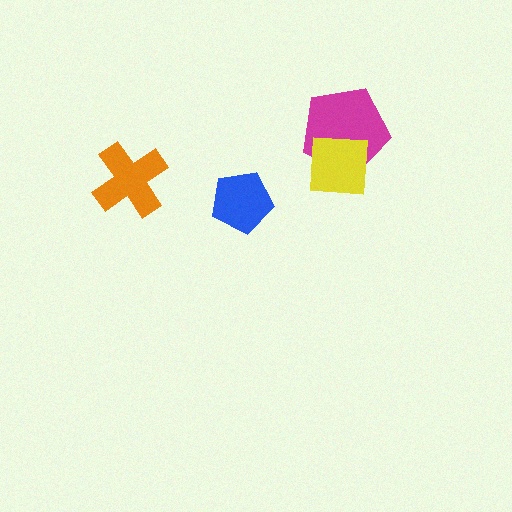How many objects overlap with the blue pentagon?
0 objects overlap with the blue pentagon.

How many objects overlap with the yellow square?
1 object overlaps with the yellow square.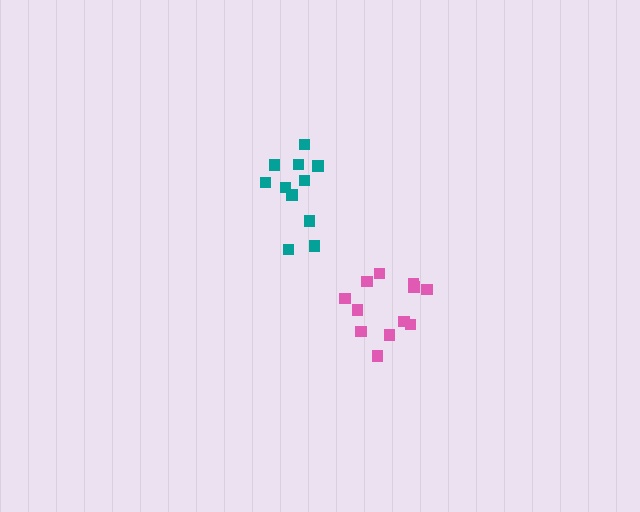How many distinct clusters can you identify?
There are 2 distinct clusters.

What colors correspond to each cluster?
The clusters are colored: teal, pink.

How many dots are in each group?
Group 1: 11 dots, Group 2: 12 dots (23 total).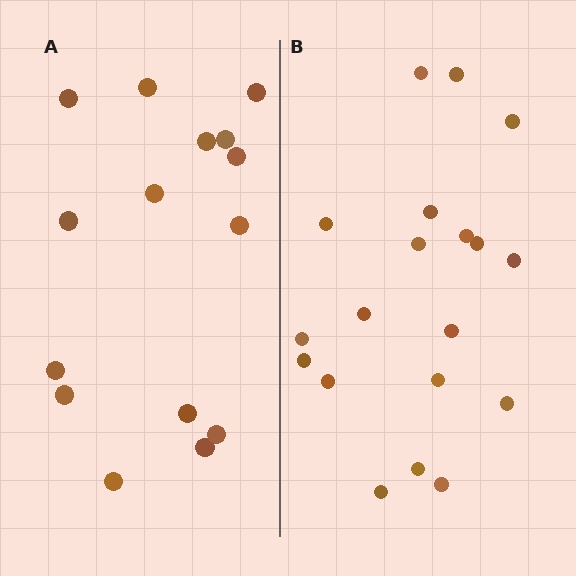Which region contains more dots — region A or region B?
Region B (the right region) has more dots.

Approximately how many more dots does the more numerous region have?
Region B has about 4 more dots than region A.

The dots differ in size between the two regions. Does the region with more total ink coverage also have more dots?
No. Region A has more total ink coverage because its dots are larger, but region B actually contains more individual dots. Total area can be misleading — the number of items is what matters here.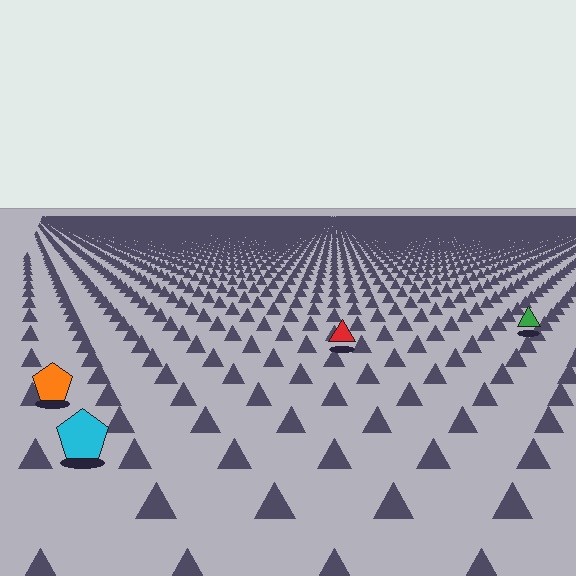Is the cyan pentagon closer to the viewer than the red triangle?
Yes. The cyan pentagon is closer — you can tell from the texture gradient: the ground texture is coarser near it.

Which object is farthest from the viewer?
The green triangle is farthest from the viewer. It appears smaller and the ground texture around it is denser.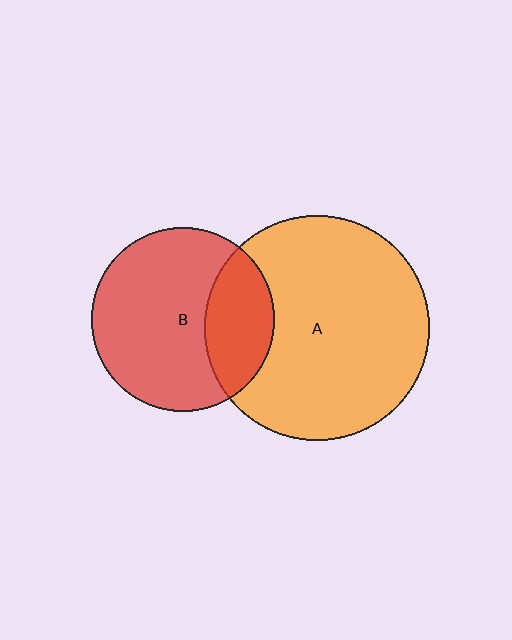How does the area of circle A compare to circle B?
Approximately 1.5 times.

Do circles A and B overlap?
Yes.